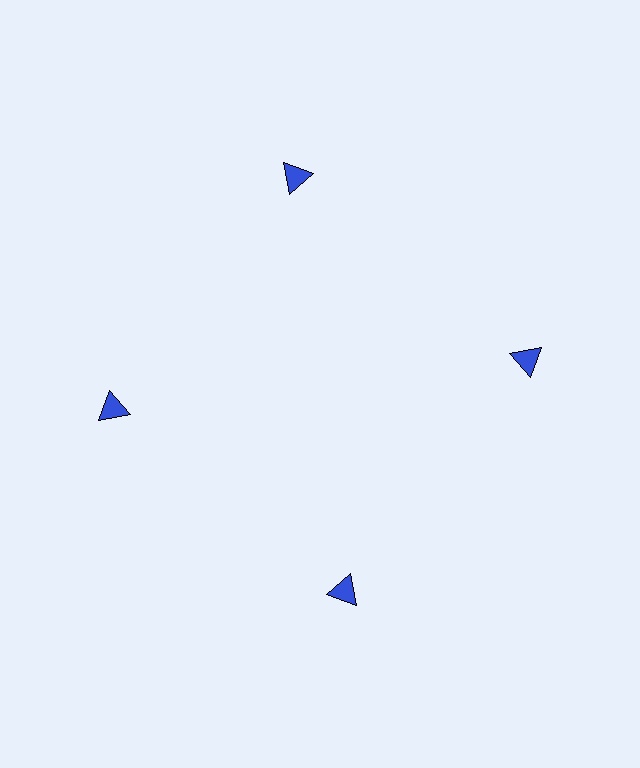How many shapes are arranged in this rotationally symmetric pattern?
There are 4 shapes, arranged in 4 groups of 1.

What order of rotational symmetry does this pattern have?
This pattern has 4-fold rotational symmetry.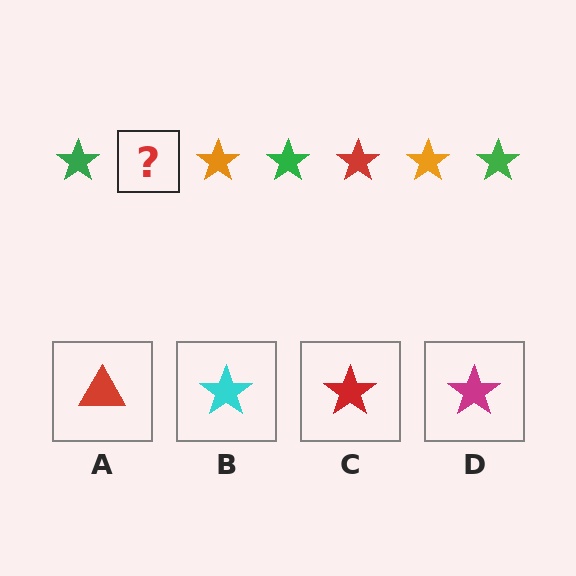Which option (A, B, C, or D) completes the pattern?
C.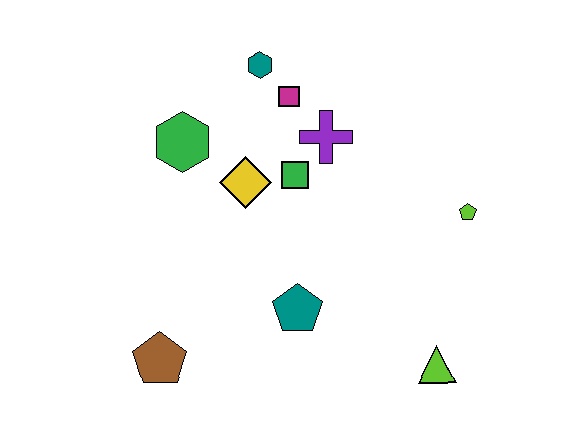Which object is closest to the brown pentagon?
The teal pentagon is closest to the brown pentagon.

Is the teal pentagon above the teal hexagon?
No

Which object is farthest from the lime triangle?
The teal hexagon is farthest from the lime triangle.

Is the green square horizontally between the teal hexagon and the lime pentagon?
Yes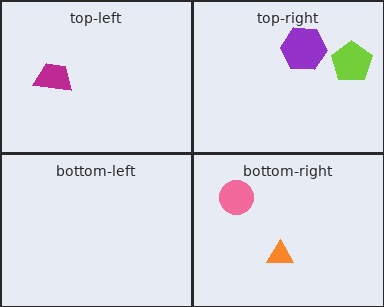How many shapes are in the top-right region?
2.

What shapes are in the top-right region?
The purple hexagon, the lime pentagon.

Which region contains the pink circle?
The bottom-right region.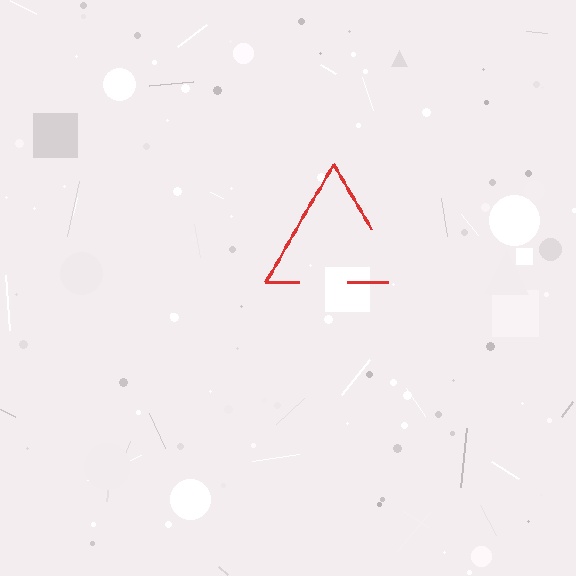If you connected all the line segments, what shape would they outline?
They would outline a triangle.